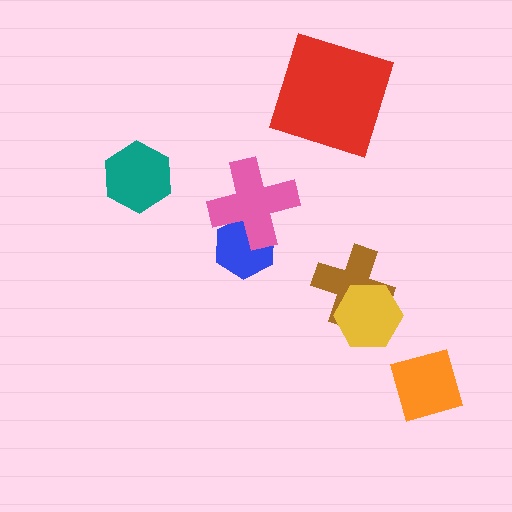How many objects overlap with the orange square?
0 objects overlap with the orange square.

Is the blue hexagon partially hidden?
Yes, it is partially covered by another shape.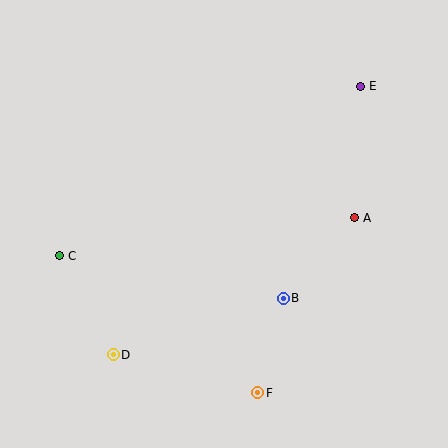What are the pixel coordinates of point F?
Point F is at (258, 393).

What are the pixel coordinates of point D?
Point D is at (113, 355).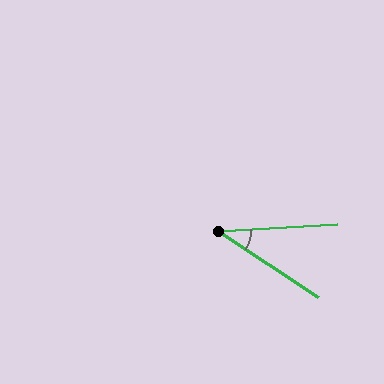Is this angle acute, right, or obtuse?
It is acute.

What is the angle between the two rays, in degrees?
Approximately 37 degrees.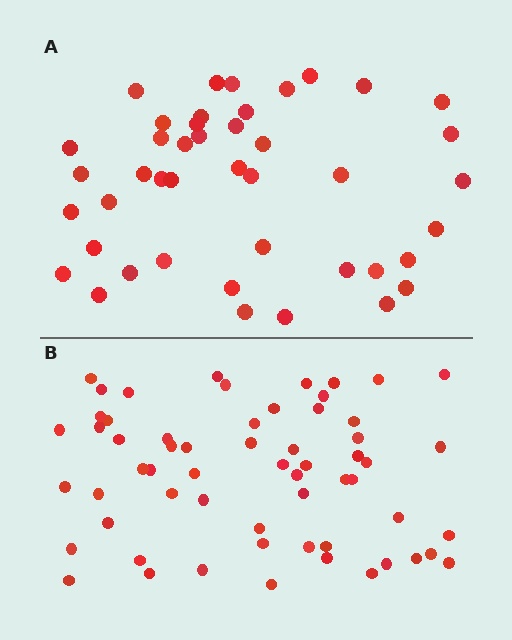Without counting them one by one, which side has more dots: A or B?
Region B (the bottom region) has more dots.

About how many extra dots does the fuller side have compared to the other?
Region B has approximately 15 more dots than region A.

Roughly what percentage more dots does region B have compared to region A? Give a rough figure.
About 40% more.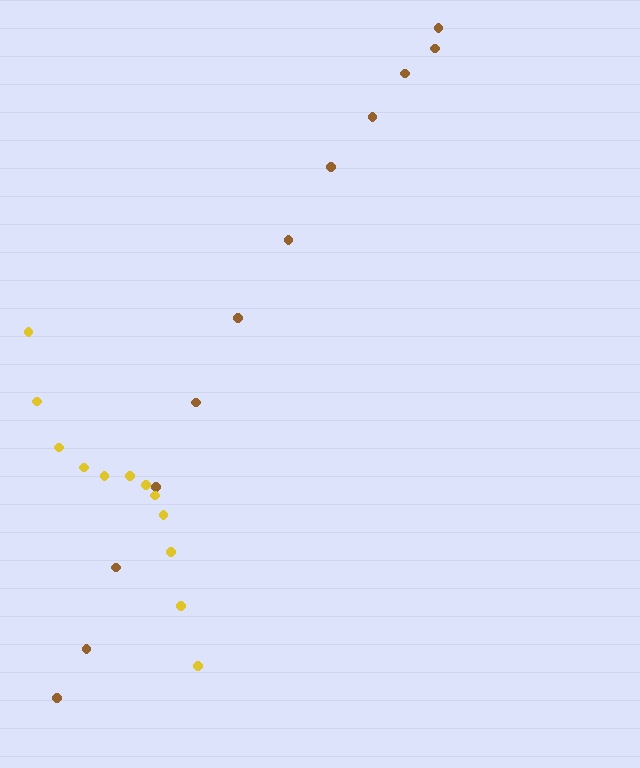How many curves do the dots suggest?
There are 2 distinct paths.